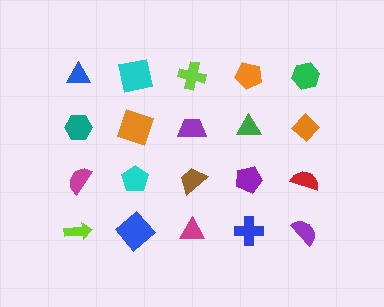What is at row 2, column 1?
A teal hexagon.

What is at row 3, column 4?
A purple pentagon.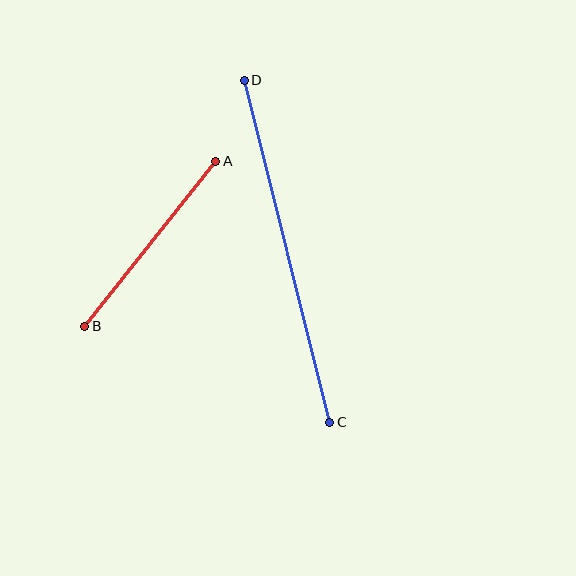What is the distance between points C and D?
The distance is approximately 353 pixels.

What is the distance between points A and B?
The distance is approximately 211 pixels.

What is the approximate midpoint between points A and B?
The midpoint is at approximately (150, 244) pixels.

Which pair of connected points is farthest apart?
Points C and D are farthest apart.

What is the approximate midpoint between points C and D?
The midpoint is at approximately (287, 251) pixels.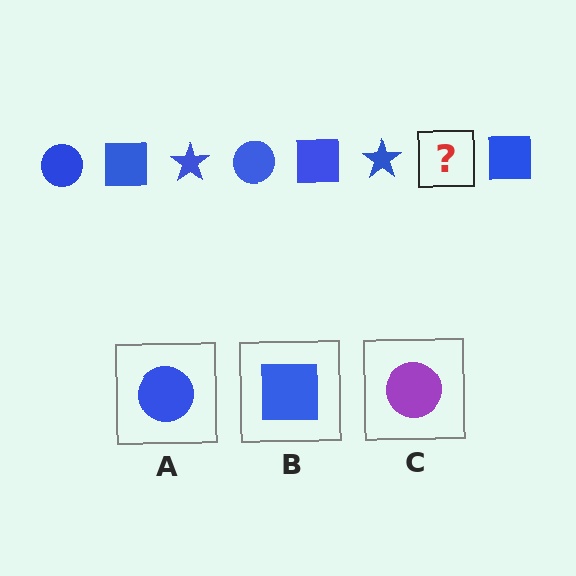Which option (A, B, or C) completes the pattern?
A.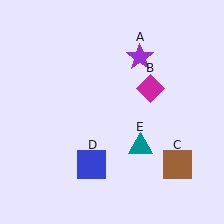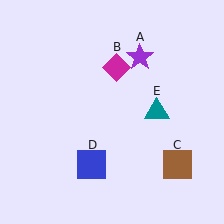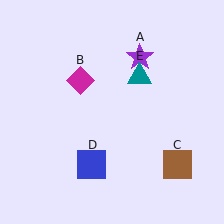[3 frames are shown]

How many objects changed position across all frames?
2 objects changed position: magenta diamond (object B), teal triangle (object E).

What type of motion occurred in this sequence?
The magenta diamond (object B), teal triangle (object E) rotated counterclockwise around the center of the scene.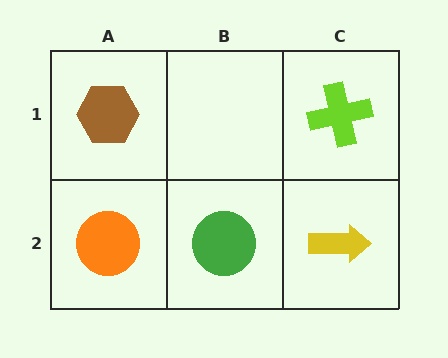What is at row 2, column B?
A green circle.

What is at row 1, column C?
A lime cross.